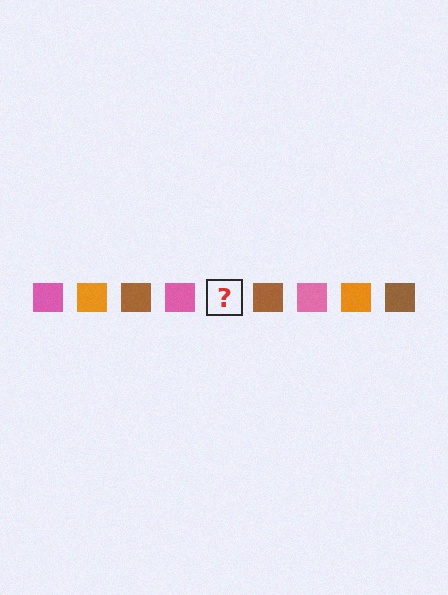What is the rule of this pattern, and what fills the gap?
The rule is that the pattern cycles through pink, orange, brown squares. The gap should be filled with an orange square.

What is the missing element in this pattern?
The missing element is an orange square.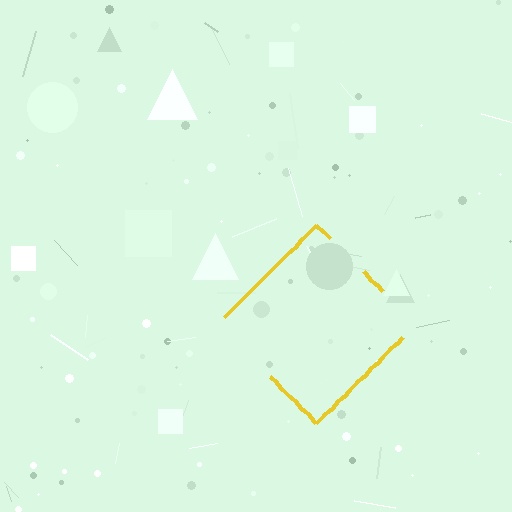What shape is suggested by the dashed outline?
The dashed outline suggests a diamond.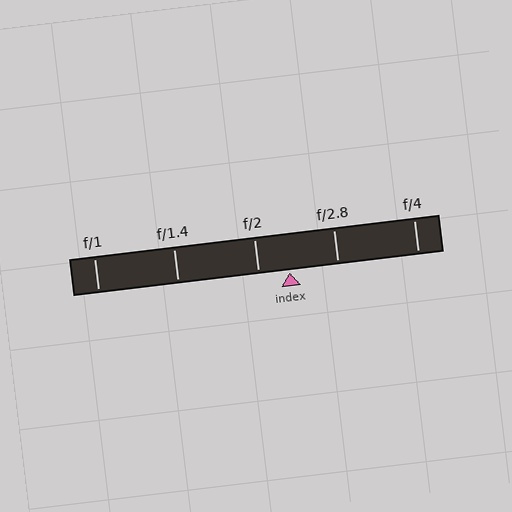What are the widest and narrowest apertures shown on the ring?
The widest aperture shown is f/1 and the narrowest is f/4.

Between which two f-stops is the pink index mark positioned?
The index mark is between f/2 and f/2.8.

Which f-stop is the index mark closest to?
The index mark is closest to f/2.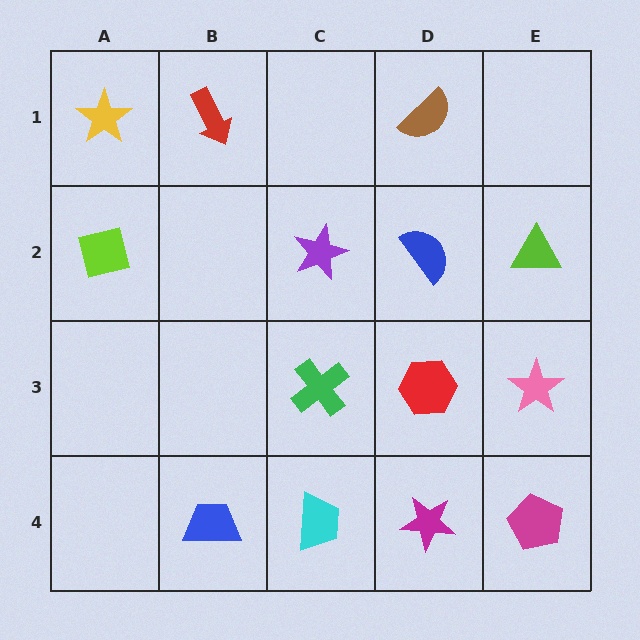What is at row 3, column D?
A red hexagon.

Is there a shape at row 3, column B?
No, that cell is empty.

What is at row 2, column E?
A lime triangle.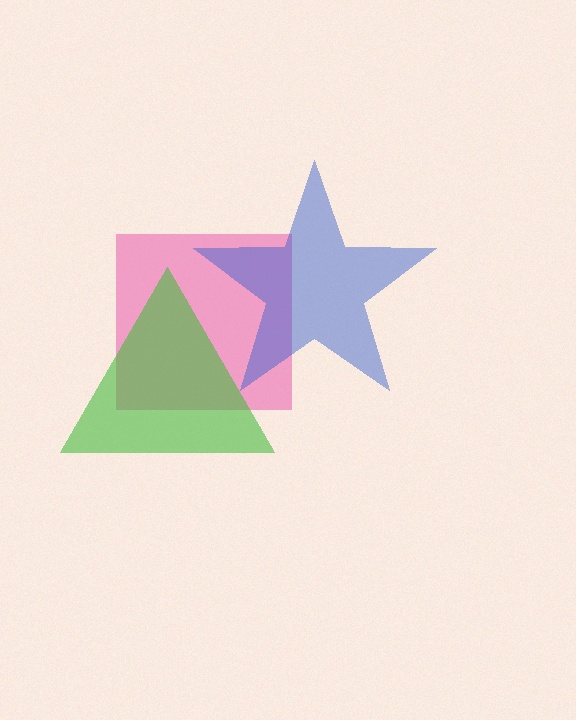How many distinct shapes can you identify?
There are 3 distinct shapes: a pink square, a blue star, a green triangle.